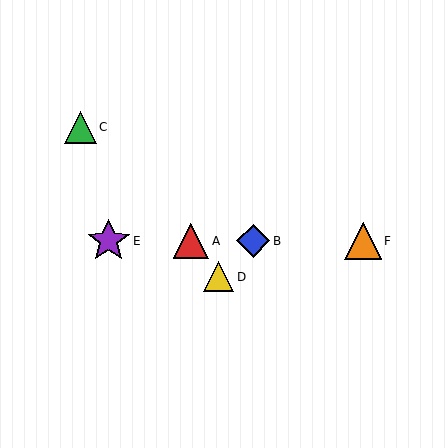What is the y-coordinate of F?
Object F is at y≈241.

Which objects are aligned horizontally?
Objects A, B, E, F are aligned horizontally.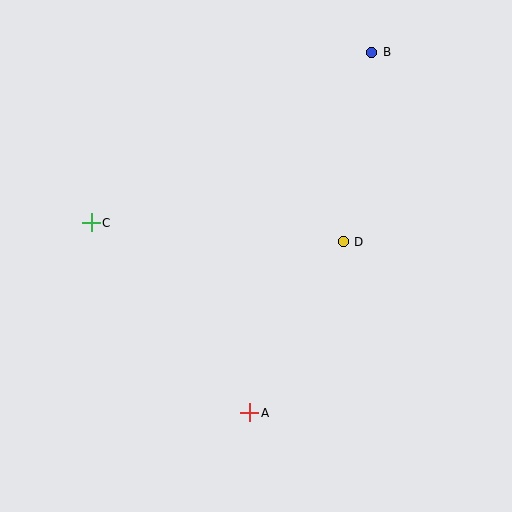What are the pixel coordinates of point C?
Point C is at (91, 223).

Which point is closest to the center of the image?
Point D at (343, 242) is closest to the center.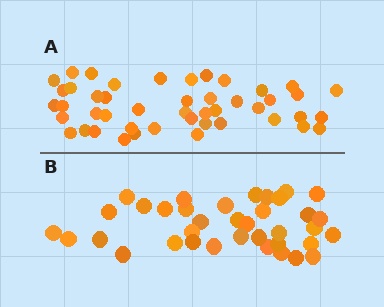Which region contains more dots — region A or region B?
Region A (the top region) has more dots.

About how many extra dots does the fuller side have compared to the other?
Region A has roughly 8 or so more dots than region B.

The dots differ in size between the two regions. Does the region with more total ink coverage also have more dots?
No. Region B has more total ink coverage because its dots are larger, but region A actually contains more individual dots. Total area can be misleading — the number of items is what matters here.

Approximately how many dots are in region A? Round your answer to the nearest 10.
About 50 dots. (The exact count is 46, which rounds to 50.)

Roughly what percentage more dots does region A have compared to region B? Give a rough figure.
About 25% more.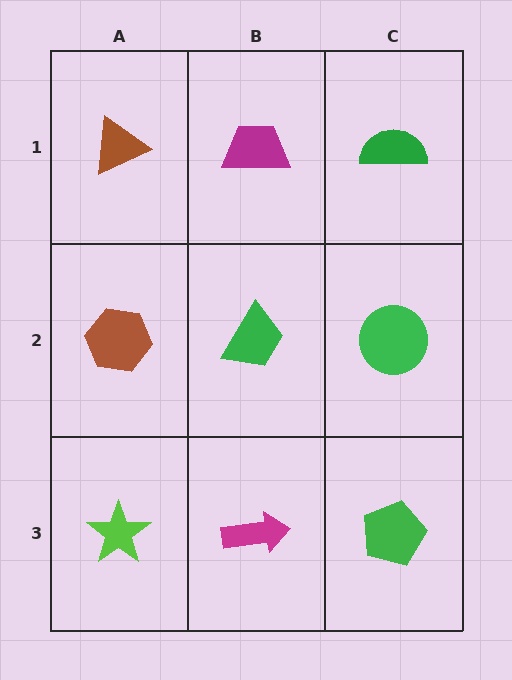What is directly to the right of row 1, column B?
A green semicircle.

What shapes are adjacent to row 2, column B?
A magenta trapezoid (row 1, column B), a magenta arrow (row 3, column B), a brown hexagon (row 2, column A), a green circle (row 2, column C).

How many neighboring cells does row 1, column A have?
2.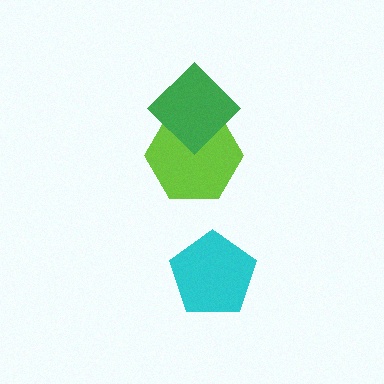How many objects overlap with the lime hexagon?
1 object overlaps with the lime hexagon.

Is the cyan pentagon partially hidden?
No, no other shape covers it.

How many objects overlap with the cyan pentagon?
0 objects overlap with the cyan pentagon.